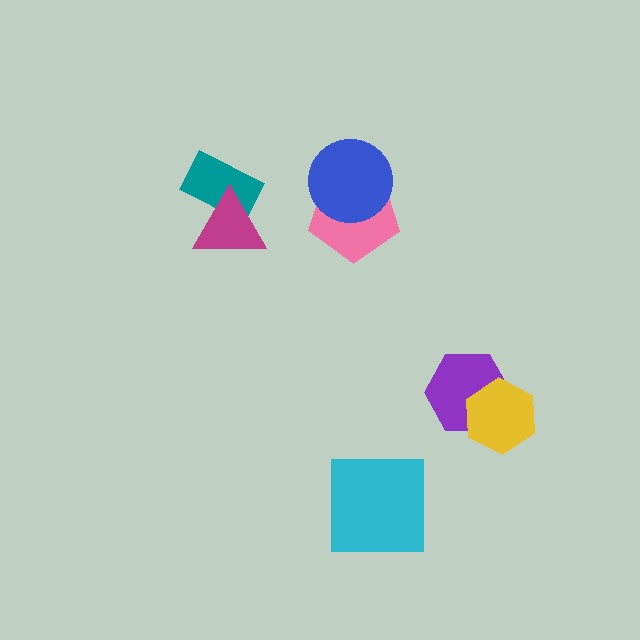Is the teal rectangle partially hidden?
Yes, it is partially covered by another shape.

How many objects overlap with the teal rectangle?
1 object overlaps with the teal rectangle.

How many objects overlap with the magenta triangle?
1 object overlaps with the magenta triangle.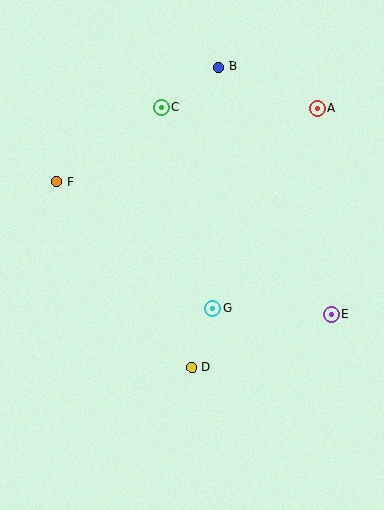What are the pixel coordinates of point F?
Point F is at (57, 181).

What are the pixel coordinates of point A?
Point A is at (317, 108).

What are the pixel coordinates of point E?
Point E is at (331, 315).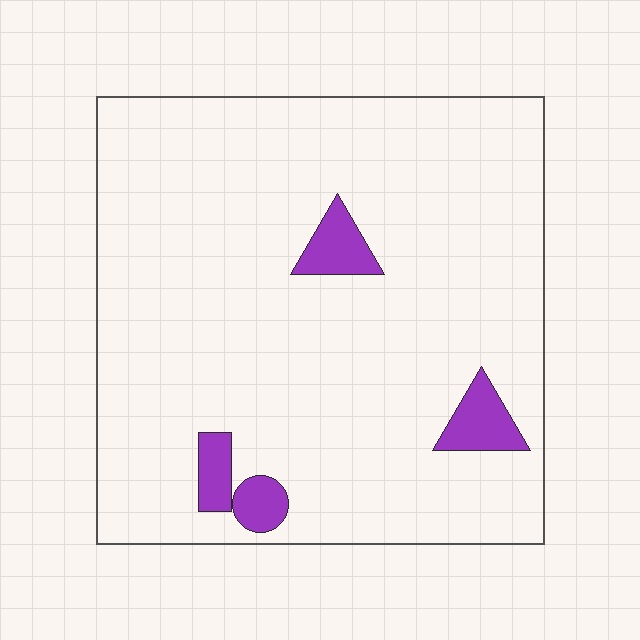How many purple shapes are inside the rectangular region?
4.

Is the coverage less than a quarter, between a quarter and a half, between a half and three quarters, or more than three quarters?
Less than a quarter.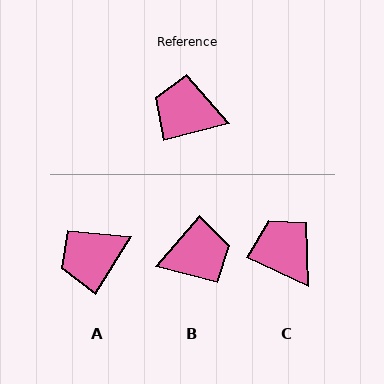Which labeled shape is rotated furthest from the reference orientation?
B, about 145 degrees away.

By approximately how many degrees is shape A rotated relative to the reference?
Approximately 43 degrees counter-clockwise.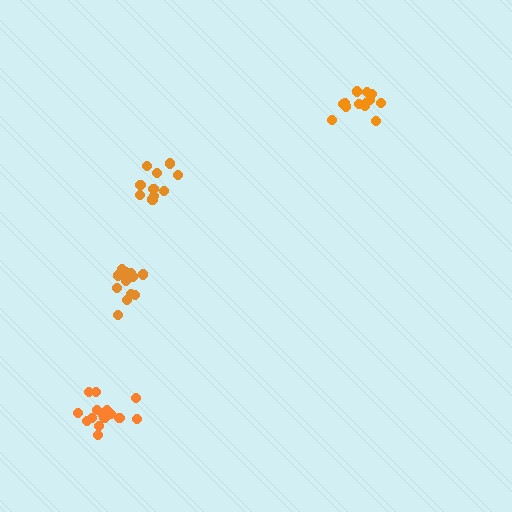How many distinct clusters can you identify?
There are 4 distinct clusters.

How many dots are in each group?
Group 1: 13 dots, Group 2: 10 dots, Group 3: 13 dots, Group 4: 16 dots (52 total).